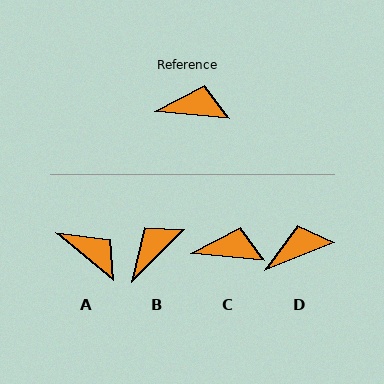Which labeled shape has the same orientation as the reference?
C.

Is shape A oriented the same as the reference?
No, it is off by about 34 degrees.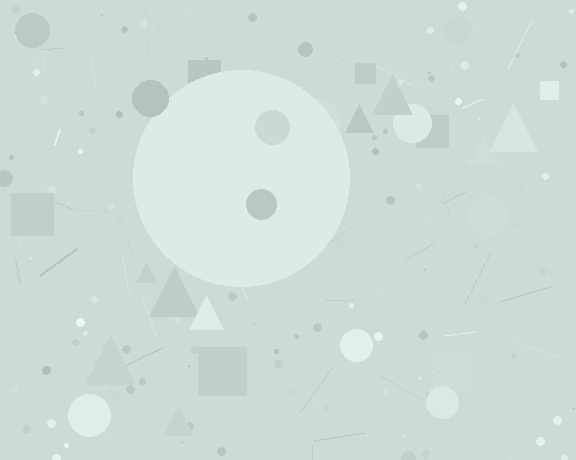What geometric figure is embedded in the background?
A circle is embedded in the background.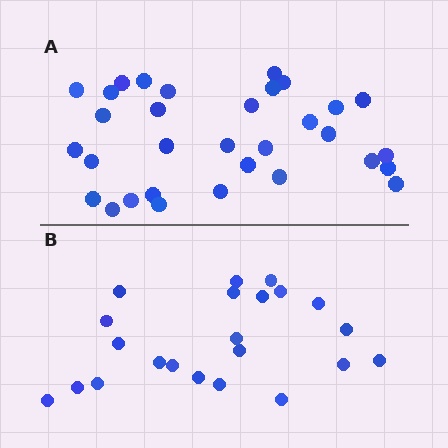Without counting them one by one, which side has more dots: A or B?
Region A (the top region) has more dots.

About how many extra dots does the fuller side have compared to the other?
Region A has roughly 10 or so more dots than region B.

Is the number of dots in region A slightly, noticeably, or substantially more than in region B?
Region A has substantially more. The ratio is roughly 1.5 to 1.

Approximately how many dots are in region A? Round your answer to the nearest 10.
About 30 dots. (The exact count is 32, which rounds to 30.)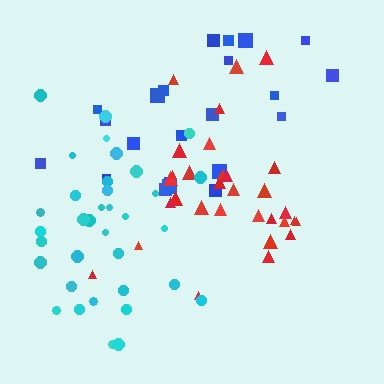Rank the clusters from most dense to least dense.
red, cyan, blue.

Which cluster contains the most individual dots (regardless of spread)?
Cyan (35).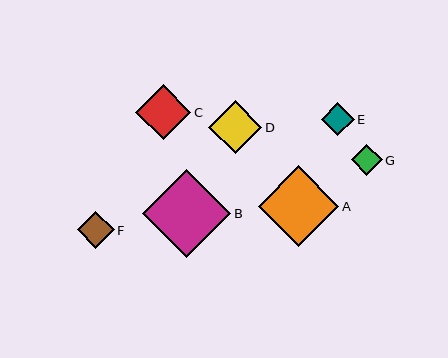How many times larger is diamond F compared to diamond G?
Diamond F is approximately 1.2 times the size of diamond G.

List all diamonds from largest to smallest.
From largest to smallest: B, A, C, D, F, E, G.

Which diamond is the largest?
Diamond B is the largest with a size of approximately 88 pixels.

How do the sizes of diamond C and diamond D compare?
Diamond C and diamond D are approximately the same size.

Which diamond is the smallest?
Diamond G is the smallest with a size of approximately 31 pixels.